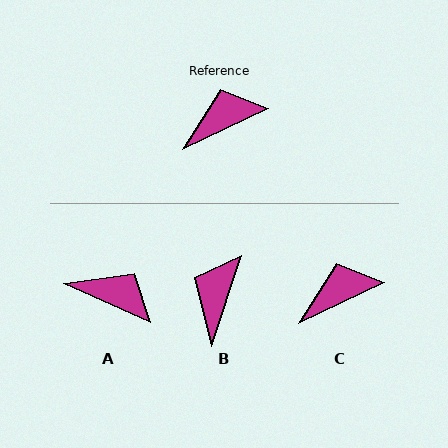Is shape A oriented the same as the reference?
No, it is off by about 49 degrees.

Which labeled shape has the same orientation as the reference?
C.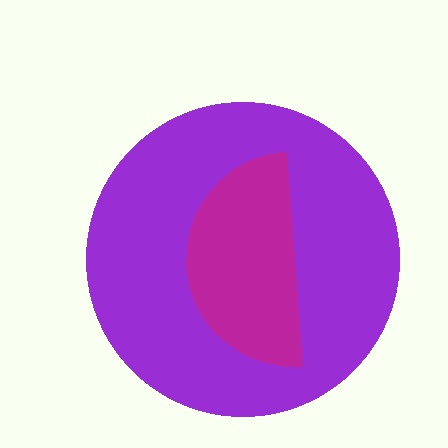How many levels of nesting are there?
2.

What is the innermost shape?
The magenta semicircle.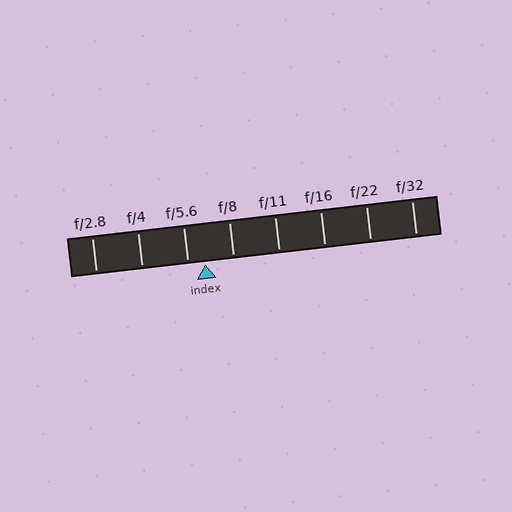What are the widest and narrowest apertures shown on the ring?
The widest aperture shown is f/2.8 and the narrowest is f/32.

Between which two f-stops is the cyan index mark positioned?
The index mark is between f/5.6 and f/8.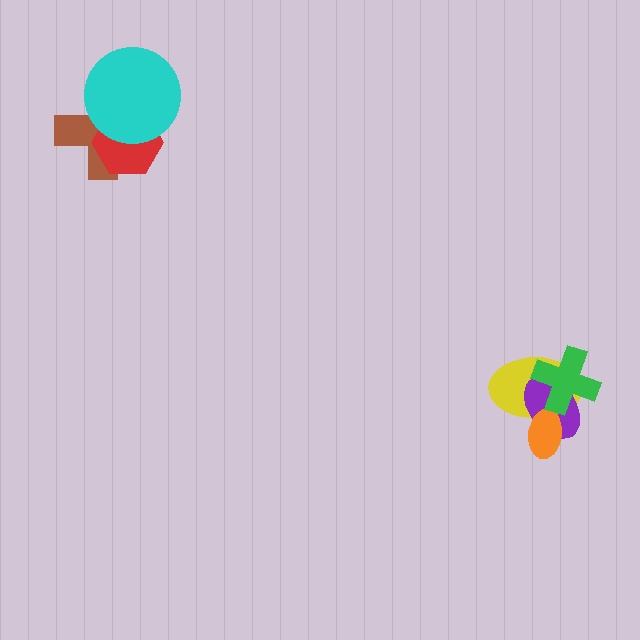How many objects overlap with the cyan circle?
2 objects overlap with the cyan circle.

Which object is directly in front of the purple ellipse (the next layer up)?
The orange ellipse is directly in front of the purple ellipse.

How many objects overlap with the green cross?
2 objects overlap with the green cross.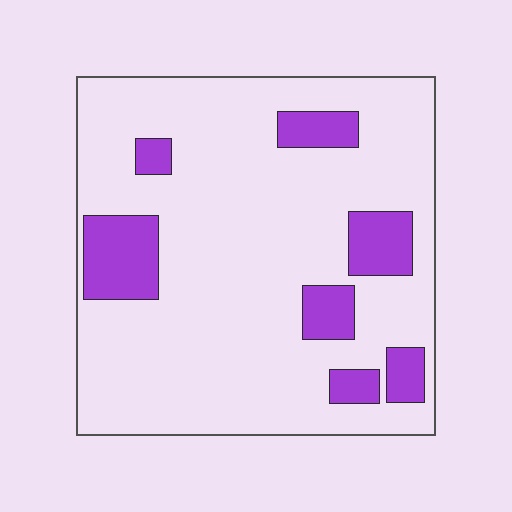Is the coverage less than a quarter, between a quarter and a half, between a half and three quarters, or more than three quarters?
Less than a quarter.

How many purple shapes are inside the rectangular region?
7.